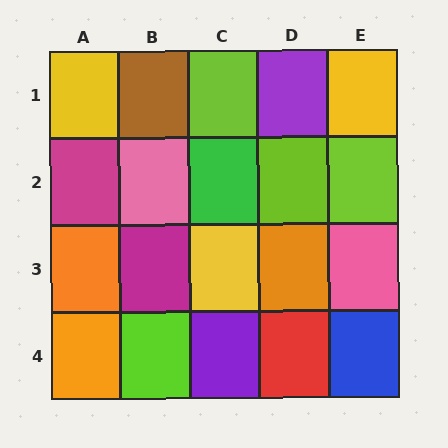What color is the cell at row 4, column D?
Red.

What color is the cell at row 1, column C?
Lime.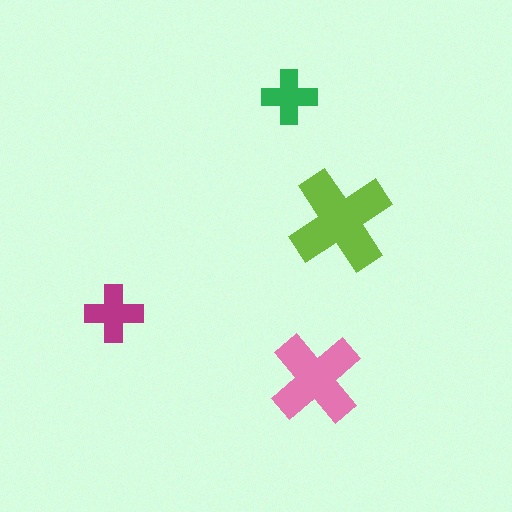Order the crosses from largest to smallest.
the lime one, the pink one, the magenta one, the green one.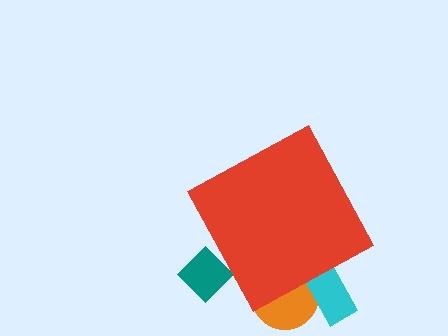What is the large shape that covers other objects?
A red diamond.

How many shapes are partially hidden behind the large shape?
3 shapes are partially hidden.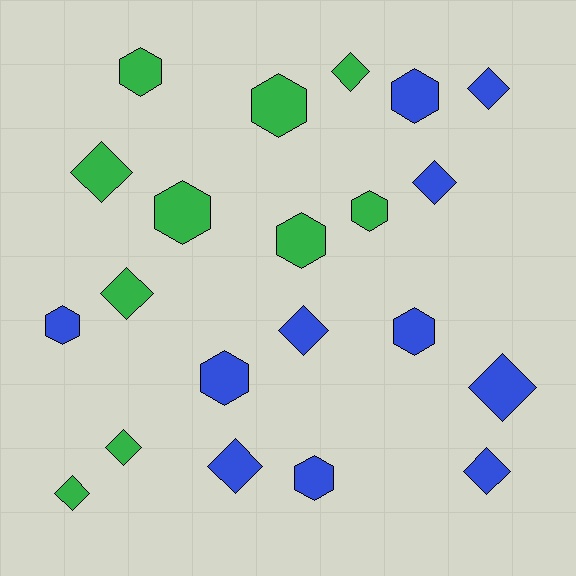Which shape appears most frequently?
Diamond, with 11 objects.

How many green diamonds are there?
There are 5 green diamonds.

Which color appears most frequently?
Blue, with 11 objects.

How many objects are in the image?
There are 21 objects.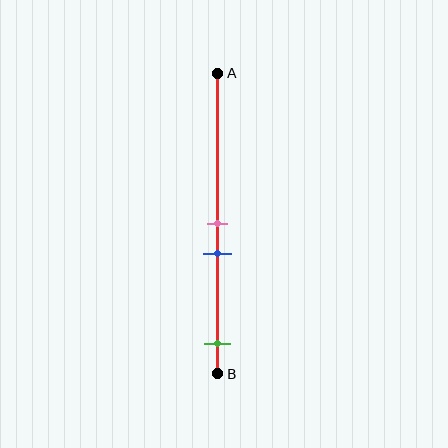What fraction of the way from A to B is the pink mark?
The pink mark is approximately 50% (0.5) of the way from A to B.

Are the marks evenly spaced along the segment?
No, the marks are not evenly spaced.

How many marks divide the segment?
There are 3 marks dividing the segment.